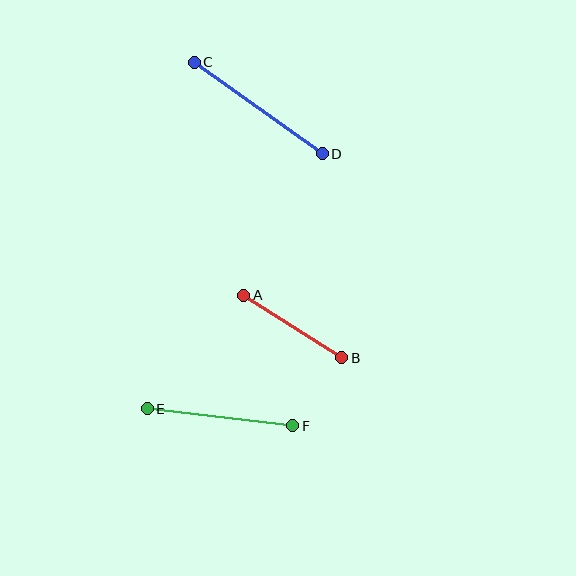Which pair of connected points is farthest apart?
Points C and D are farthest apart.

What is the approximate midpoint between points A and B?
The midpoint is at approximately (293, 326) pixels.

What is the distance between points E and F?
The distance is approximately 146 pixels.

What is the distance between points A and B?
The distance is approximately 116 pixels.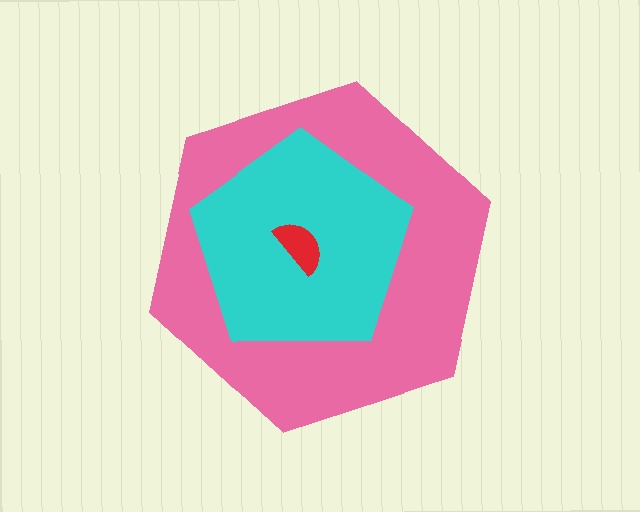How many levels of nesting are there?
3.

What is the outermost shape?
The pink hexagon.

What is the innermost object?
The red semicircle.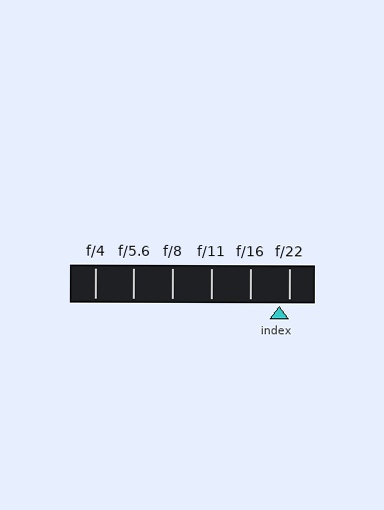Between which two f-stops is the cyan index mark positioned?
The index mark is between f/16 and f/22.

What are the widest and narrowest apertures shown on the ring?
The widest aperture shown is f/4 and the narrowest is f/22.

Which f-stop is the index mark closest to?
The index mark is closest to f/22.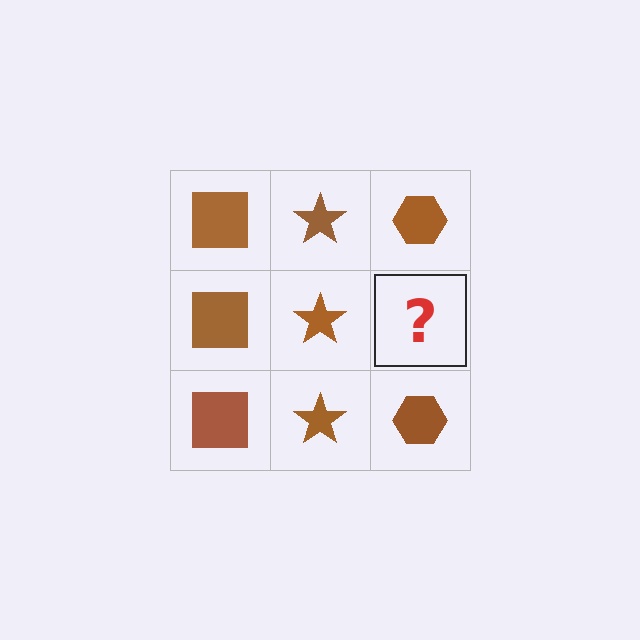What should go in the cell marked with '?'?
The missing cell should contain a brown hexagon.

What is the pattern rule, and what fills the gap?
The rule is that each column has a consistent shape. The gap should be filled with a brown hexagon.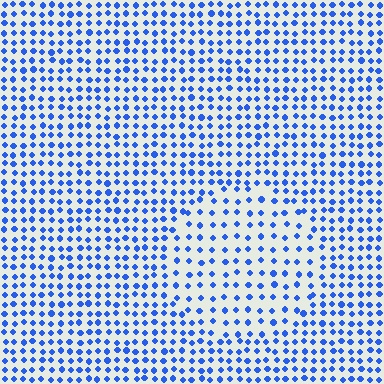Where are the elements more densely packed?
The elements are more densely packed outside the circle boundary.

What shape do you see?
I see a circle.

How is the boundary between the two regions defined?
The boundary is defined by a change in element density (approximately 1.7x ratio). All elements are the same color, size, and shape.